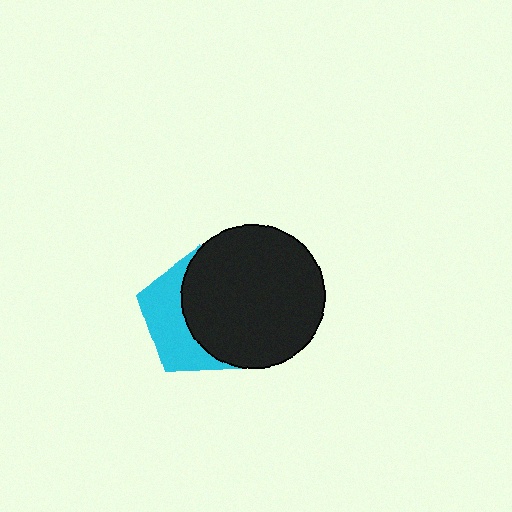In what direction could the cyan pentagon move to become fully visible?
The cyan pentagon could move left. That would shift it out from behind the black circle entirely.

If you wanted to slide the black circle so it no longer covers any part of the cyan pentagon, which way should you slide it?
Slide it right — that is the most direct way to separate the two shapes.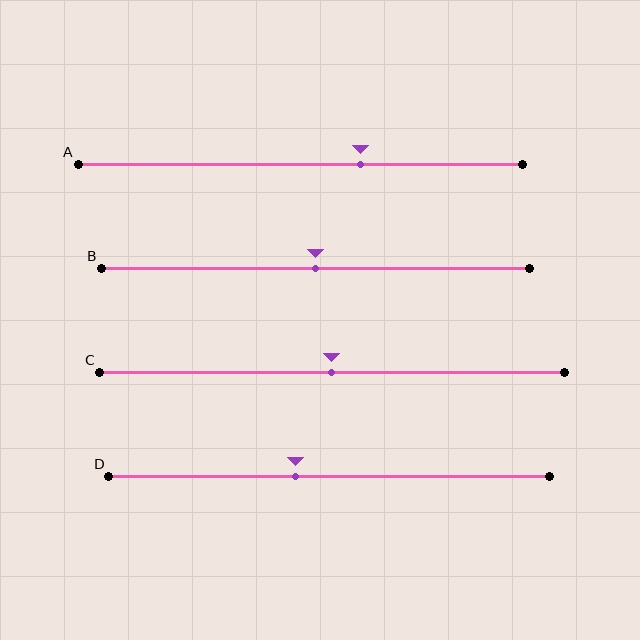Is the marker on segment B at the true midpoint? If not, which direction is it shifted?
Yes, the marker on segment B is at the true midpoint.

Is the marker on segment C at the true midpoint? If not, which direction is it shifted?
Yes, the marker on segment C is at the true midpoint.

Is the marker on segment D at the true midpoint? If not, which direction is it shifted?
No, the marker on segment D is shifted to the left by about 8% of the segment length.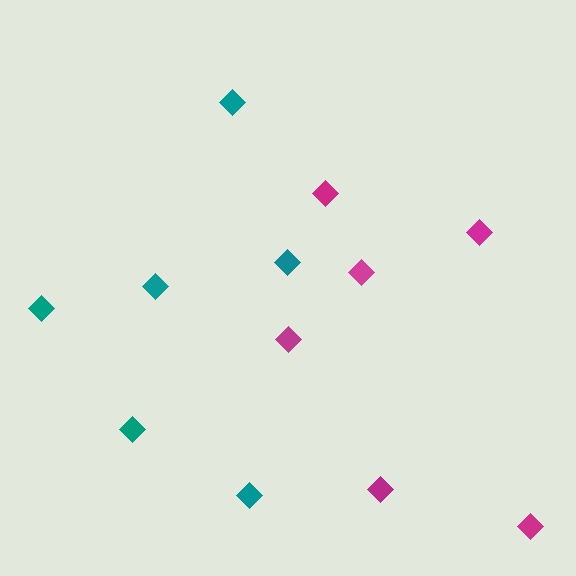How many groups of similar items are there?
There are 2 groups: one group of teal diamonds (6) and one group of magenta diamonds (6).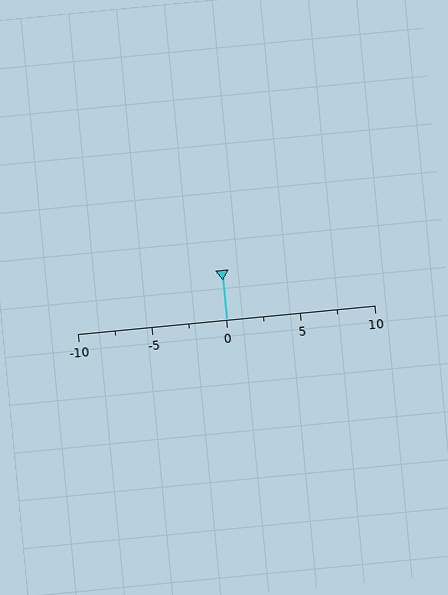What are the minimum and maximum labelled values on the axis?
The axis runs from -10 to 10.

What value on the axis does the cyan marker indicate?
The marker indicates approximately 0.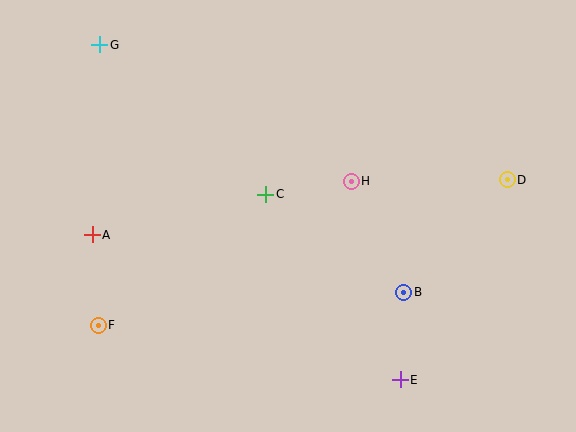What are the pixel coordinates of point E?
Point E is at (400, 380).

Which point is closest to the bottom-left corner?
Point F is closest to the bottom-left corner.